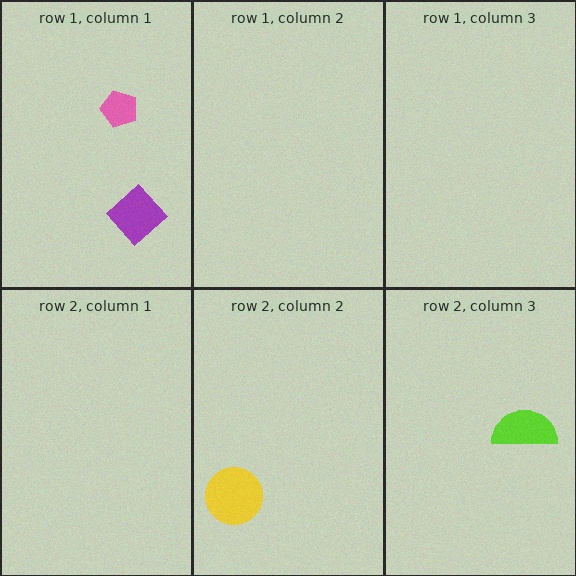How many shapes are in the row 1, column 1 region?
2.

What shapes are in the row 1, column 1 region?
The purple diamond, the pink pentagon.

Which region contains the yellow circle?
The row 2, column 2 region.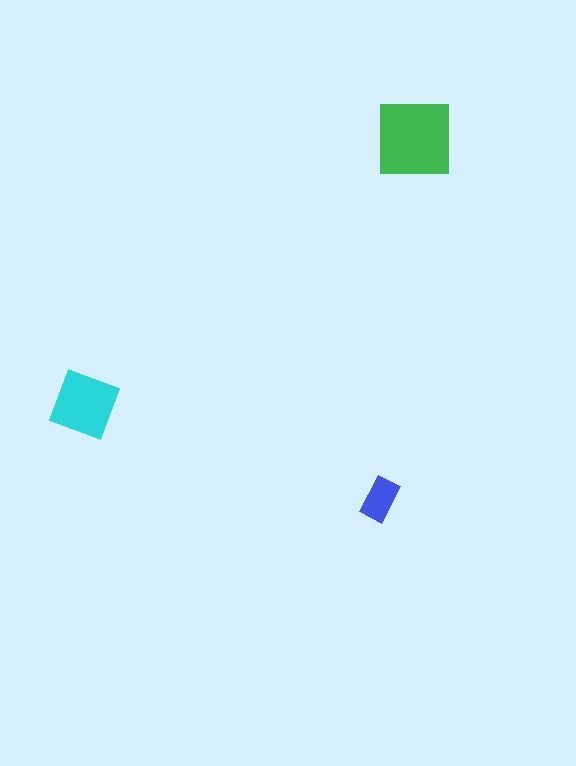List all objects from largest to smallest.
The green square, the cyan diamond, the blue rectangle.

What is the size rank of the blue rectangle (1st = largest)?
3rd.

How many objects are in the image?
There are 3 objects in the image.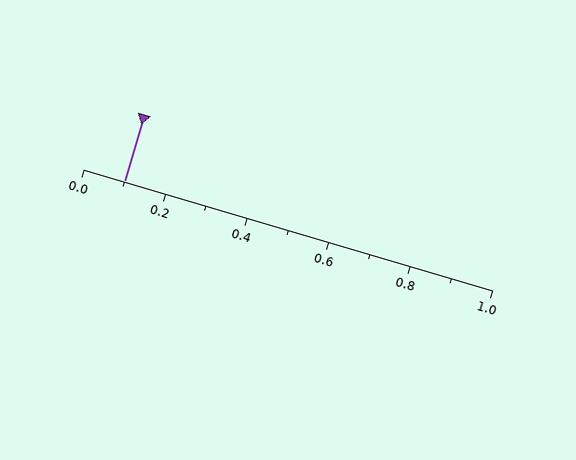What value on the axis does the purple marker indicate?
The marker indicates approximately 0.1.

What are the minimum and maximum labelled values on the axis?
The axis runs from 0.0 to 1.0.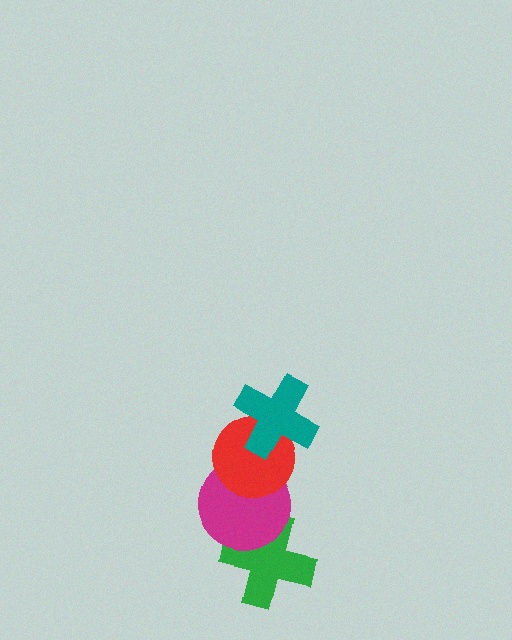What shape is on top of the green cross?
The magenta circle is on top of the green cross.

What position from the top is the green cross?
The green cross is 4th from the top.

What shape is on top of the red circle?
The teal cross is on top of the red circle.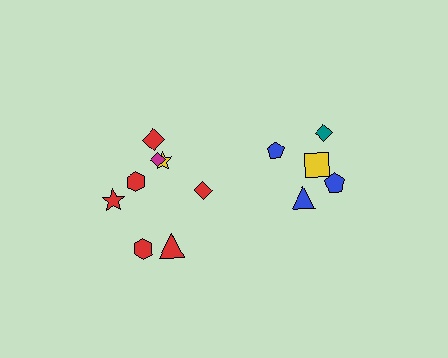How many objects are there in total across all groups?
There are 13 objects.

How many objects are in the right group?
There are 5 objects.